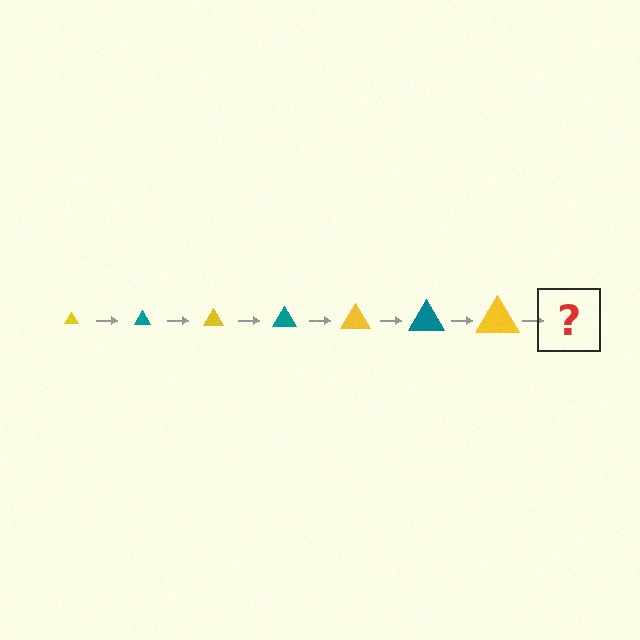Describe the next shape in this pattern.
It should be a teal triangle, larger than the previous one.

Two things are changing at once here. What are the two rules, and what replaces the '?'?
The two rules are that the triangle grows larger each step and the color cycles through yellow and teal. The '?' should be a teal triangle, larger than the previous one.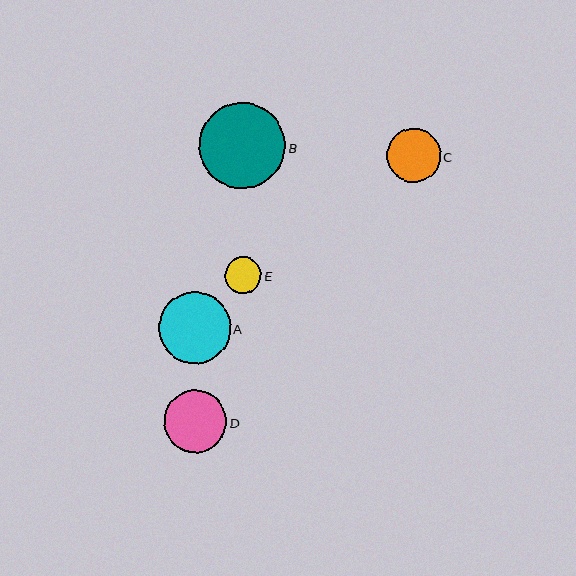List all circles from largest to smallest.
From largest to smallest: B, A, D, C, E.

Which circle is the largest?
Circle B is the largest with a size of approximately 86 pixels.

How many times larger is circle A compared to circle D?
Circle A is approximately 1.1 times the size of circle D.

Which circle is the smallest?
Circle E is the smallest with a size of approximately 36 pixels.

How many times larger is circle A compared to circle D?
Circle A is approximately 1.1 times the size of circle D.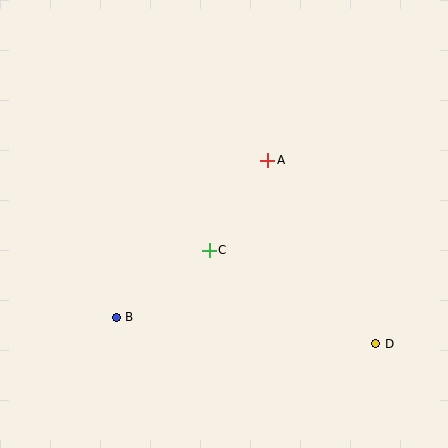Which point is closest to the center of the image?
Point C at (209, 250) is closest to the center.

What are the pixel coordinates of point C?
Point C is at (209, 250).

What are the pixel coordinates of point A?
Point A is at (268, 160).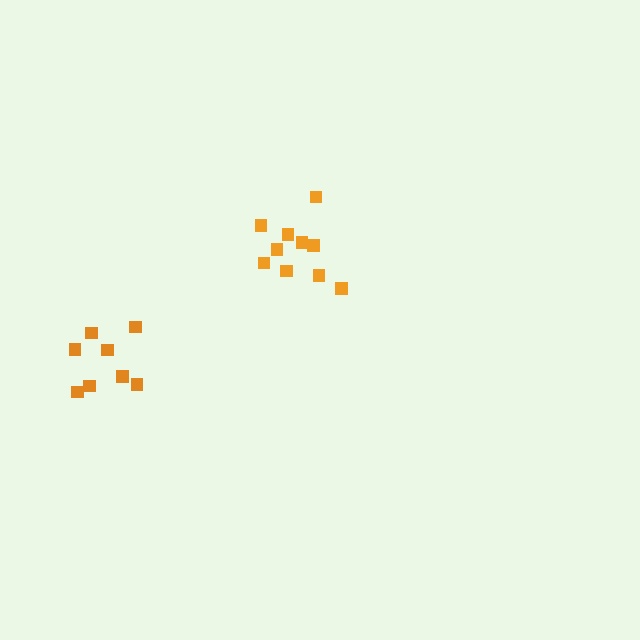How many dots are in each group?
Group 1: 8 dots, Group 2: 10 dots (18 total).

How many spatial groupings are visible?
There are 2 spatial groupings.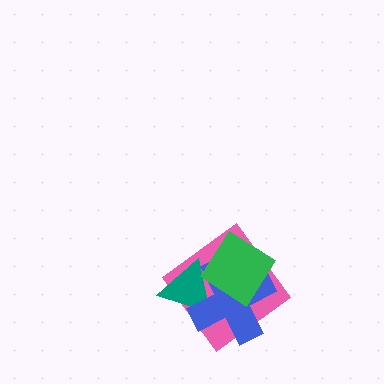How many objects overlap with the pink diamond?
3 objects overlap with the pink diamond.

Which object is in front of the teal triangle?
The blue cross is in front of the teal triangle.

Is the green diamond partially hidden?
No, no other shape covers it.